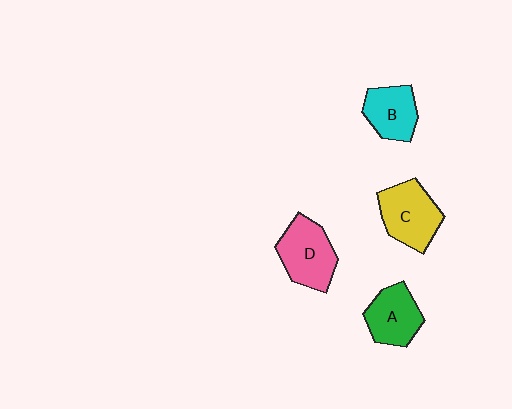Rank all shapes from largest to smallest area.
From largest to smallest: C (yellow), D (pink), A (green), B (cyan).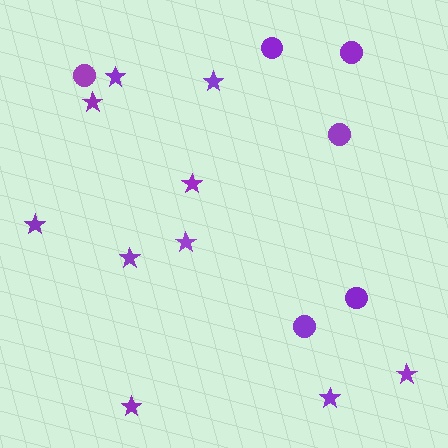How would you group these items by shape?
There are 2 groups: one group of stars (10) and one group of circles (6).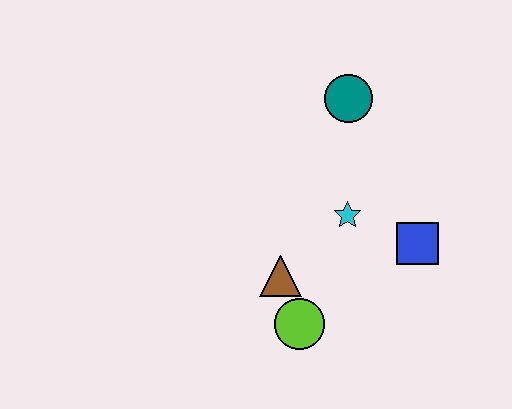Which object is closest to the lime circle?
The brown triangle is closest to the lime circle.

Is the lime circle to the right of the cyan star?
No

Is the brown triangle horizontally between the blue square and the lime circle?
No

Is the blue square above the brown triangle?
Yes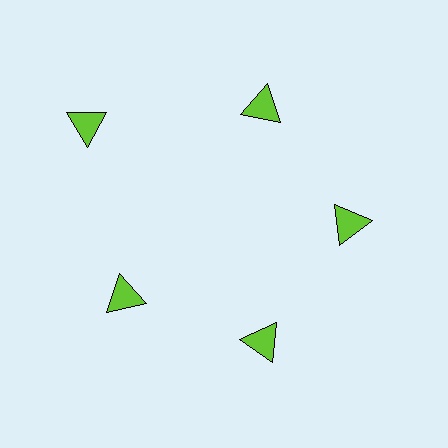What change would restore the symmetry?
The symmetry would be restored by moving it inward, back onto the ring so that all 5 triangles sit at equal angles and equal distance from the center.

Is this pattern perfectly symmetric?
No. The 5 lime triangles are arranged in a ring, but one element near the 10 o'clock position is pushed outward from the center, breaking the 5-fold rotational symmetry.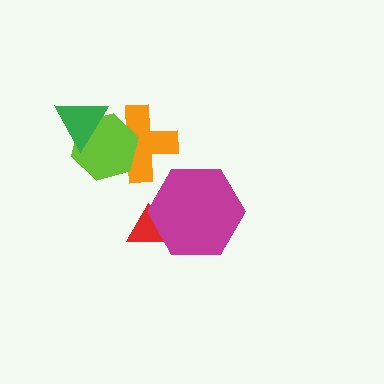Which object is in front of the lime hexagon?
The green triangle is in front of the lime hexagon.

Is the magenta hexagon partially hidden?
No, no other shape covers it.